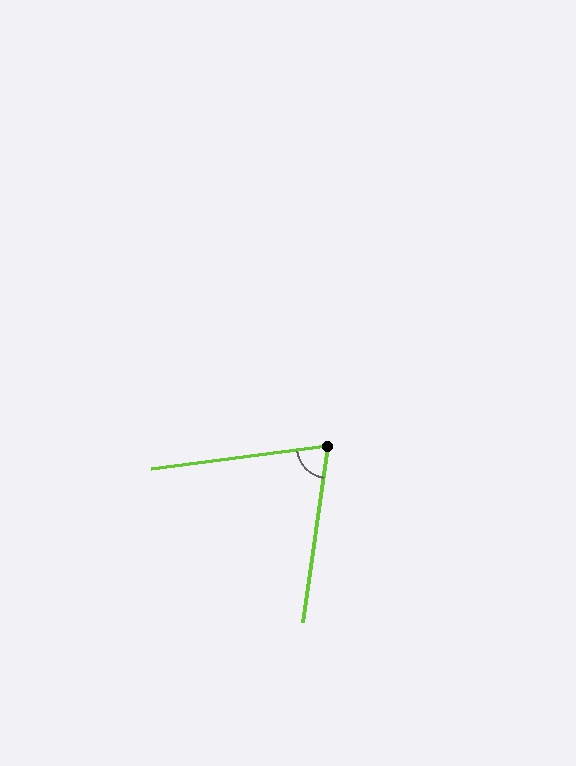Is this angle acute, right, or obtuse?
It is acute.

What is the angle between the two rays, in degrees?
Approximately 75 degrees.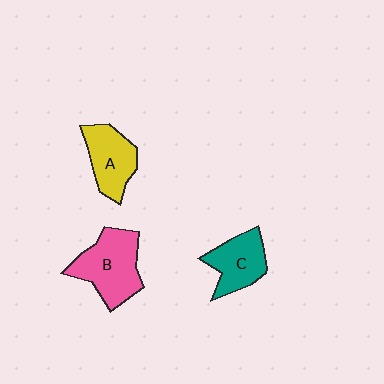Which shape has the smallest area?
Shape C (teal).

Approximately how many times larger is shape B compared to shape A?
Approximately 1.3 times.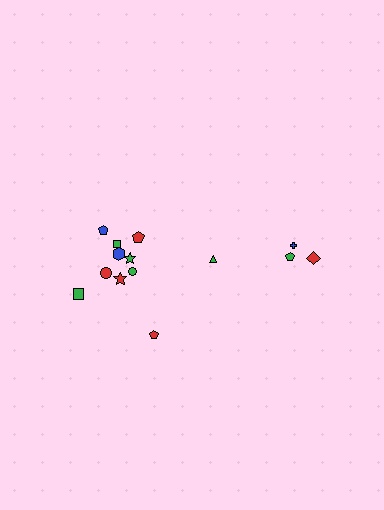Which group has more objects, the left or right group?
The left group.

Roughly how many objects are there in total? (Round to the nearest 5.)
Roughly 15 objects in total.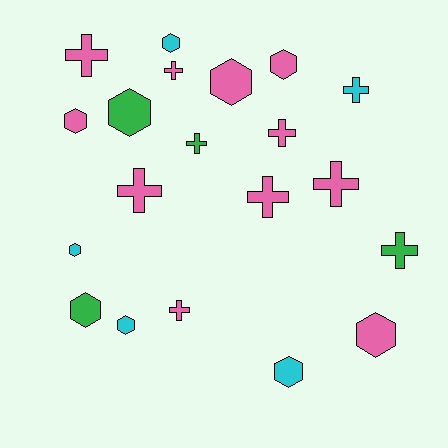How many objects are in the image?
There are 20 objects.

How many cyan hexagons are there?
There are 4 cyan hexagons.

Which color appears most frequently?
Pink, with 11 objects.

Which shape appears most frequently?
Hexagon, with 10 objects.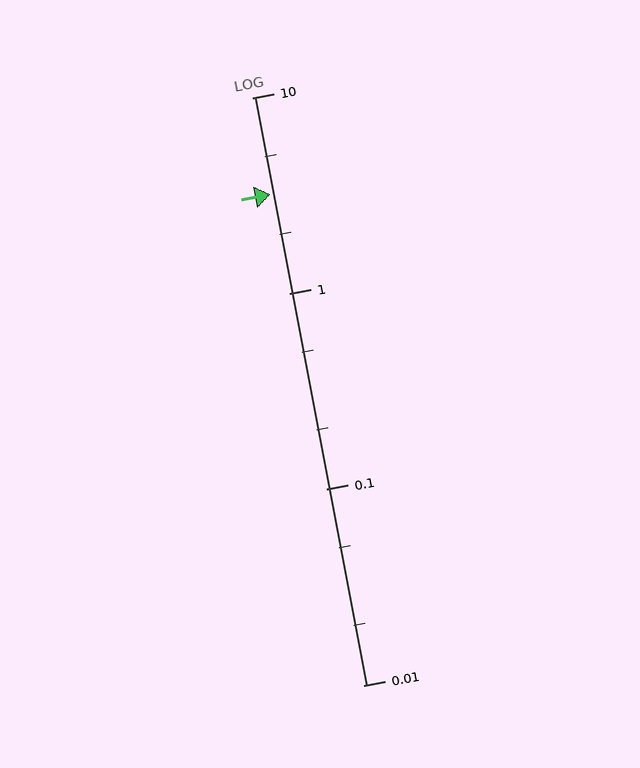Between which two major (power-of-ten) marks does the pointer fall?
The pointer is between 1 and 10.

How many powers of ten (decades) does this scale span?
The scale spans 3 decades, from 0.01 to 10.